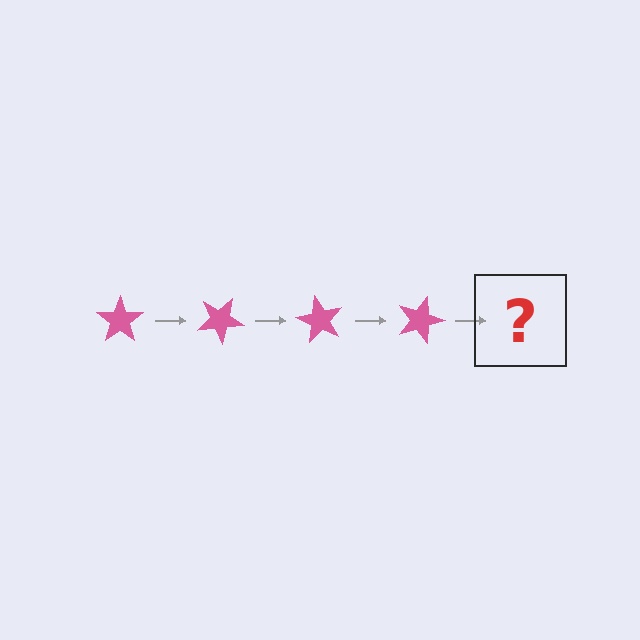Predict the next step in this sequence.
The next step is a pink star rotated 120 degrees.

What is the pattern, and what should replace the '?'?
The pattern is that the star rotates 30 degrees each step. The '?' should be a pink star rotated 120 degrees.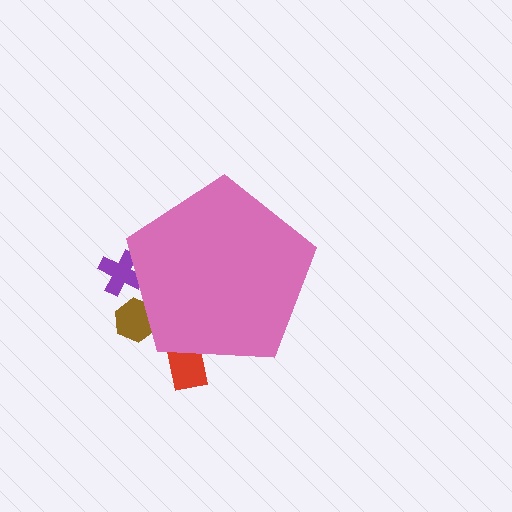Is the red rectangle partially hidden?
Yes, the red rectangle is partially hidden behind the pink pentagon.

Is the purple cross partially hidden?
Yes, the purple cross is partially hidden behind the pink pentagon.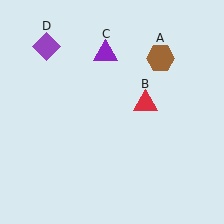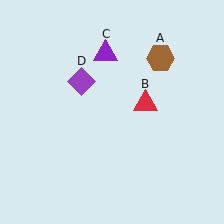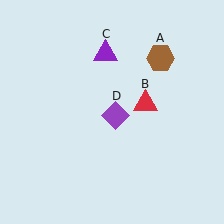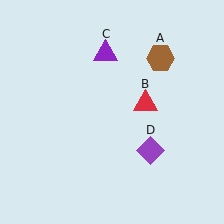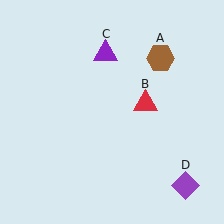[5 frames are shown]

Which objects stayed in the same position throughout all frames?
Brown hexagon (object A) and red triangle (object B) and purple triangle (object C) remained stationary.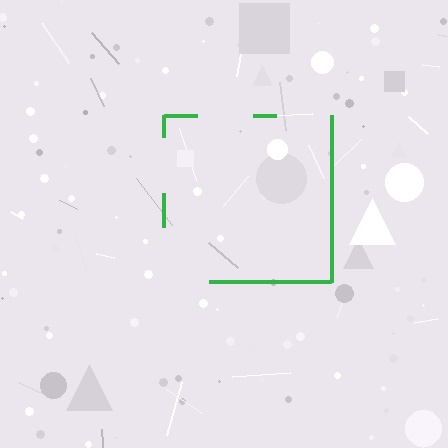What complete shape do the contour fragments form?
The contour fragments form a square.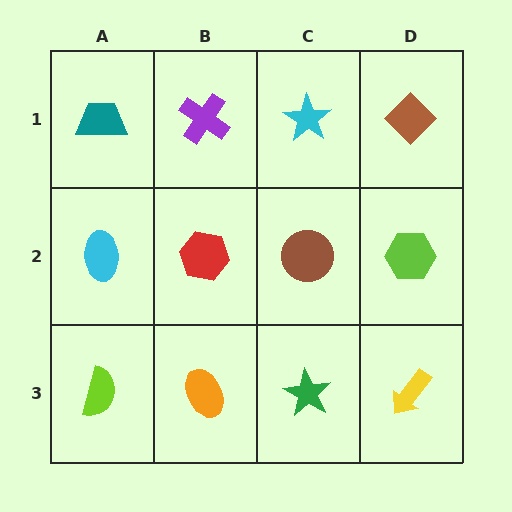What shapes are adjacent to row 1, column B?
A red hexagon (row 2, column B), a teal trapezoid (row 1, column A), a cyan star (row 1, column C).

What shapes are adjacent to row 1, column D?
A lime hexagon (row 2, column D), a cyan star (row 1, column C).